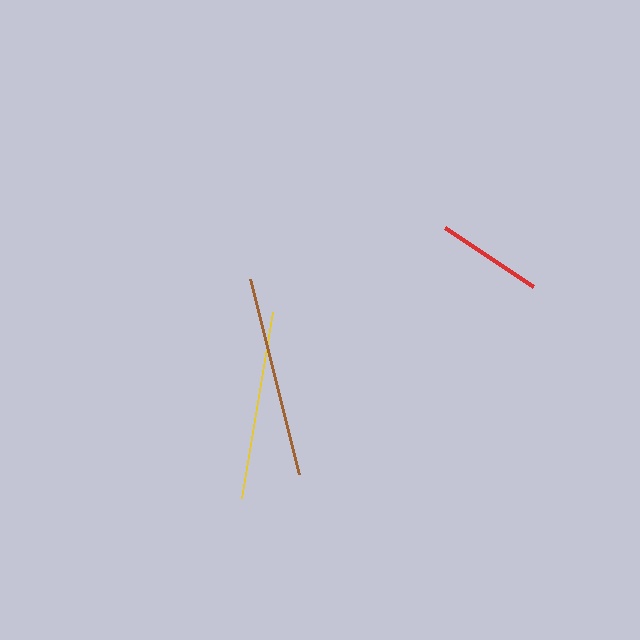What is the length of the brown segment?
The brown segment is approximately 200 pixels long.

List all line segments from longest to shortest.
From longest to shortest: brown, yellow, red.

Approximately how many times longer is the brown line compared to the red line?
The brown line is approximately 1.9 times the length of the red line.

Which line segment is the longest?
The brown line is the longest at approximately 200 pixels.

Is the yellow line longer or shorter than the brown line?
The brown line is longer than the yellow line.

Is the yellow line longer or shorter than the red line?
The yellow line is longer than the red line.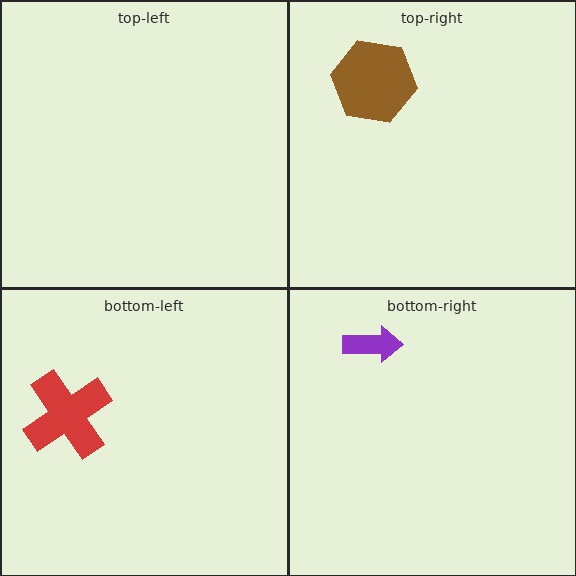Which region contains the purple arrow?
The bottom-right region.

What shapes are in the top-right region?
The brown hexagon.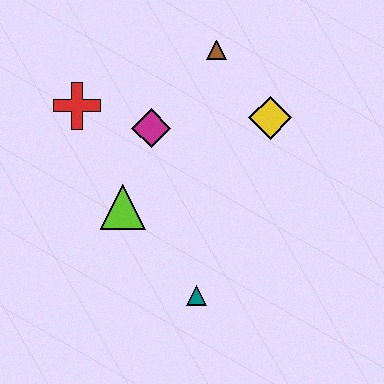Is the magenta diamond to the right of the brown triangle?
No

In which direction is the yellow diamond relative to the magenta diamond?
The yellow diamond is to the right of the magenta diamond.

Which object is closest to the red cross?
The magenta diamond is closest to the red cross.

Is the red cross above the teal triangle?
Yes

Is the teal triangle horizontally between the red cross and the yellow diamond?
Yes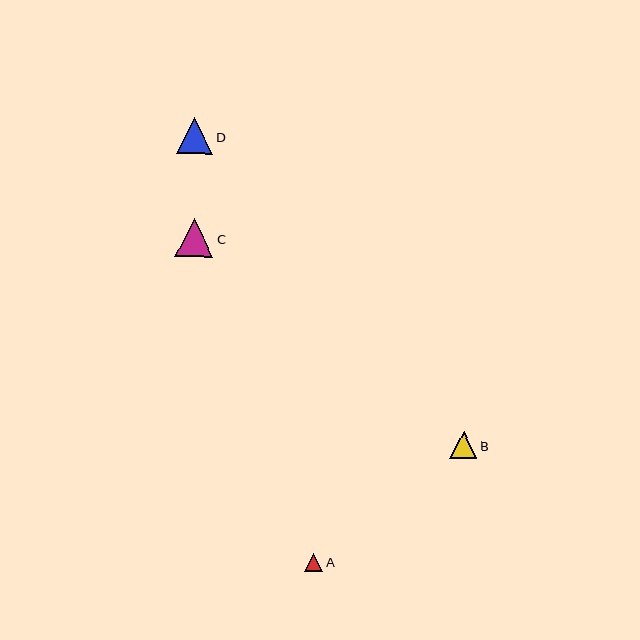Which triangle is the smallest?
Triangle A is the smallest with a size of approximately 18 pixels.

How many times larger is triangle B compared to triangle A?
Triangle B is approximately 1.5 times the size of triangle A.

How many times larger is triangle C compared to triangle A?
Triangle C is approximately 2.1 times the size of triangle A.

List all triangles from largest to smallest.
From largest to smallest: C, D, B, A.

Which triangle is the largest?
Triangle C is the largest with a size of approximately 38 pixels.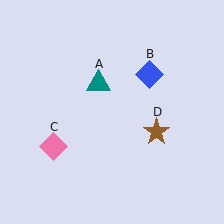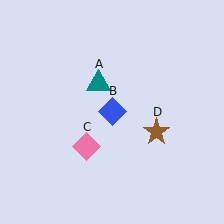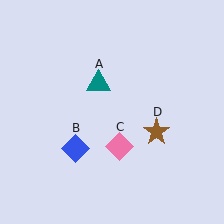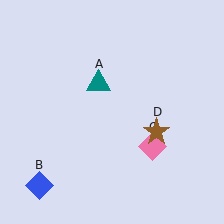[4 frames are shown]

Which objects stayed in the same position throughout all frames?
Teal triangle (object A) and brown star (object D) remained stationary.